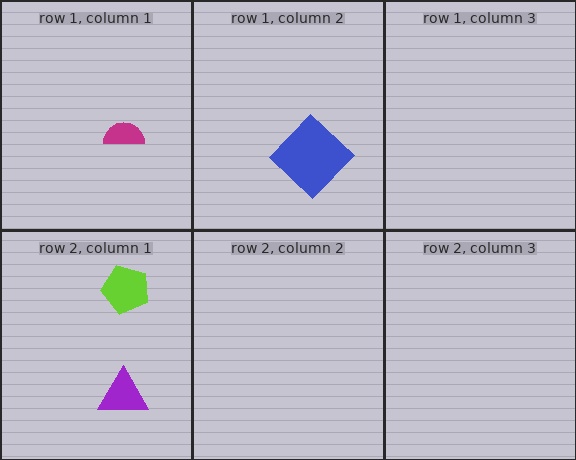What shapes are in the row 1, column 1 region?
The magenta semicircle.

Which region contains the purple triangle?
The row 2, column 1 region.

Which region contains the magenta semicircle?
The row 1, column 1 region.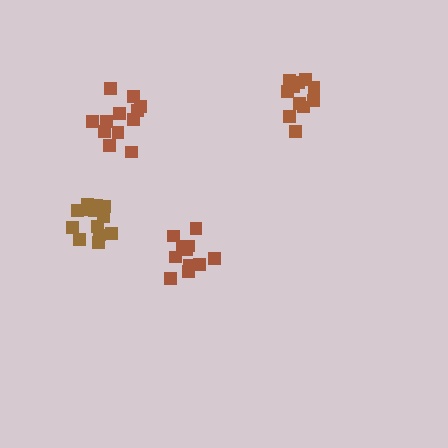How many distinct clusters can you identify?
There are 4 distinct clusters.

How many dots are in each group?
Group 1: 13 dots, Group 2: 15 dots, Group 3: 12 dots, Group 4: 11 dots (51 total).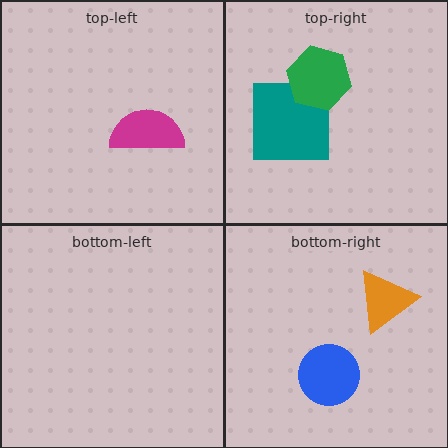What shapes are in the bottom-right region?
The orange triangle, the blue circle.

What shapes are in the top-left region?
The magenta semicircle.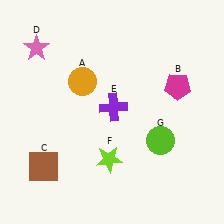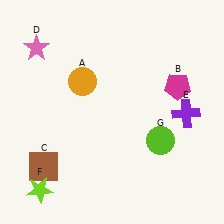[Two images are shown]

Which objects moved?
The objects that moved are: the purple cross (E), the lime star (F).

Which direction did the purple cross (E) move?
The purple cross (E) moved right.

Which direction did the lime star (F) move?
The lime star (F) moved left.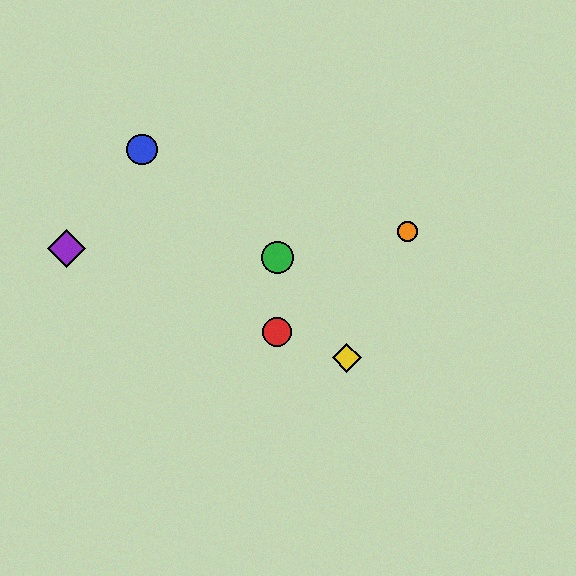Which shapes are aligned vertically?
The red circle, the green circle are aligned vertically.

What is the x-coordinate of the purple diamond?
The purple diamond is at x≈66.